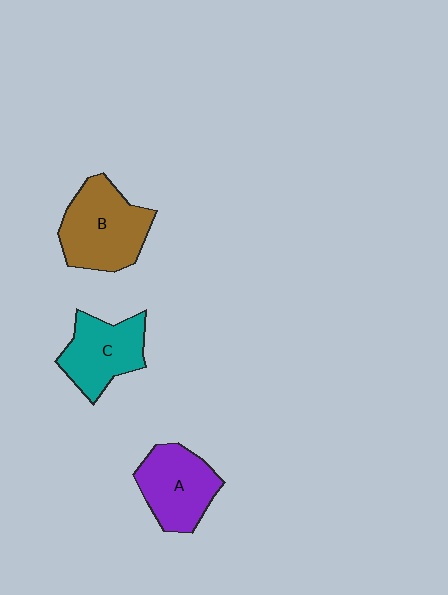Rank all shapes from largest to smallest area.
From largest to smallest: B (brown), A (purple), C (teal).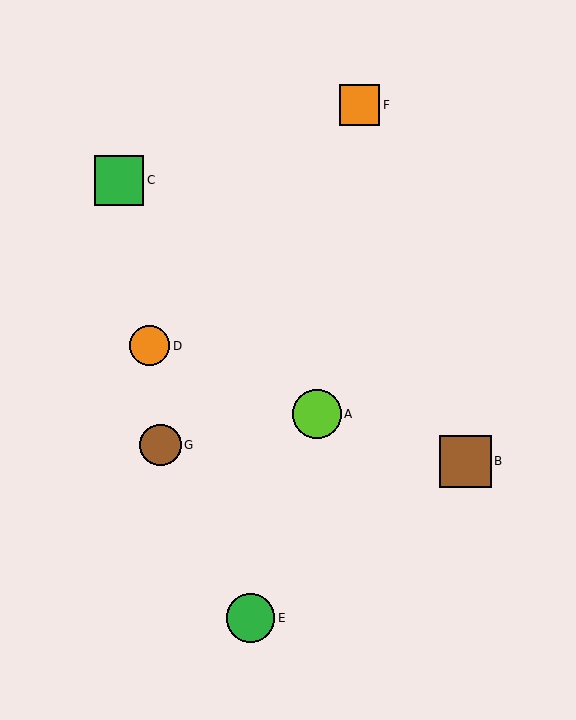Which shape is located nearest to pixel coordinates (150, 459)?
The brown circle (labeled G) at (161, 445) is nearest to that location.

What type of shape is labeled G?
Shape G is a brown circle.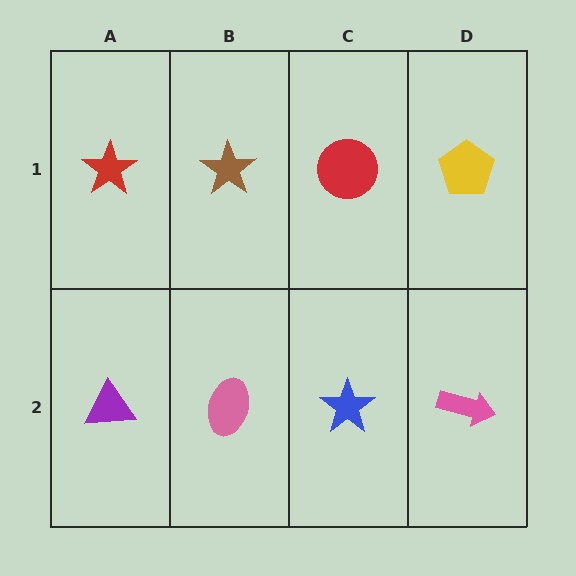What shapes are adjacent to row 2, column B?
A brown star (row 1, column B), a purple triangle (row 2, column A), a blue star (row 2, column C).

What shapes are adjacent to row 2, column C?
A red circle (row 1, column C), a pink ellipse (row 2, column B), a pink arrow (row 2, column D).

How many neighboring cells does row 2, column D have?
2.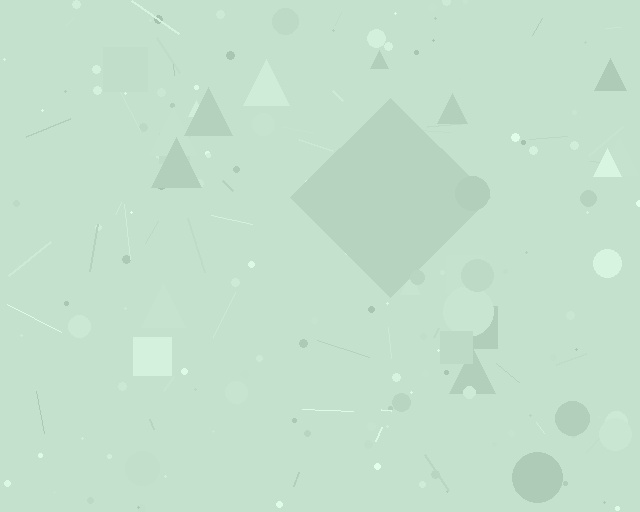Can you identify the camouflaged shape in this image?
The camouflaged shape is a diamond.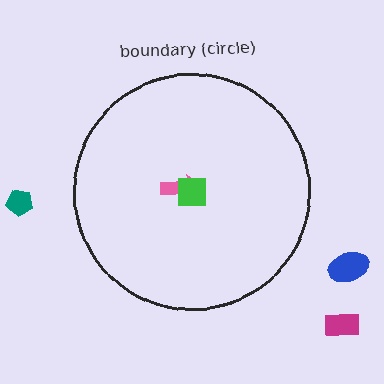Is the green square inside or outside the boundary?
Inside.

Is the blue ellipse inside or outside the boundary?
Outside.